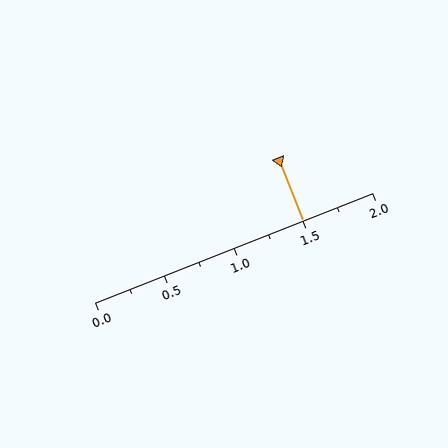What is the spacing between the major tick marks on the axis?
The major ticks are spaced 0.5 apart.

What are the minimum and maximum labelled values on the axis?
The axis runs from 0.0 to 2.0.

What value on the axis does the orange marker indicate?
The marker indicates approximately 1.5.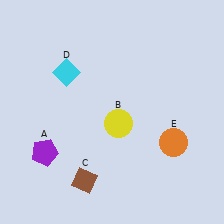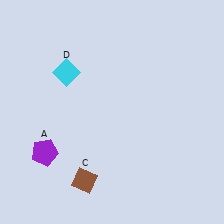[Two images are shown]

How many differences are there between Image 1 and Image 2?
There are 2 differences between the two images.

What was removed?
The yellow circle (B), the orange circle (E) were removed in Image 2.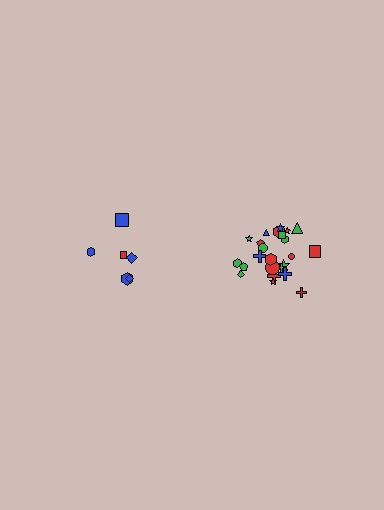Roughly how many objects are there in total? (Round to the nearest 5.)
Roughly 30 objects in total.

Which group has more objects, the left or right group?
The right group.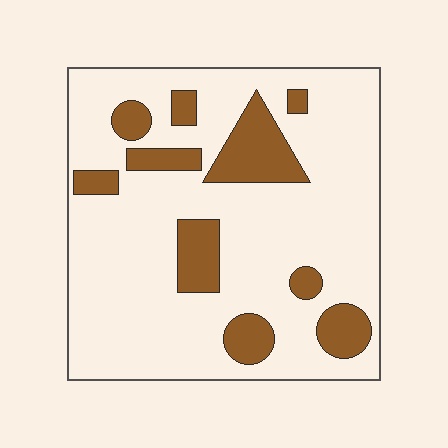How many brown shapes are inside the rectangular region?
10.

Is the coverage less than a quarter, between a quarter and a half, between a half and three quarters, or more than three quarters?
Less than a quarter.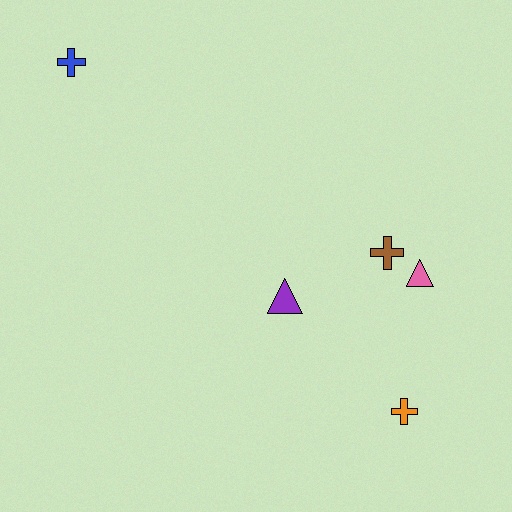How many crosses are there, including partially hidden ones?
There are 3 crosses.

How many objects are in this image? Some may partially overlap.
There are 5 objects.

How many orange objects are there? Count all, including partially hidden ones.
There is 1 orange object.